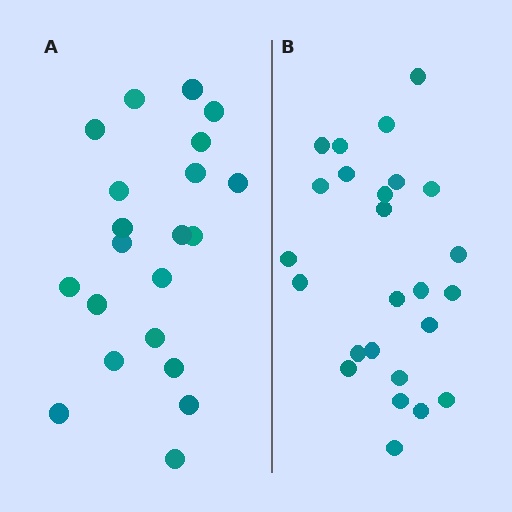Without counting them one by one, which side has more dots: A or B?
Region B (the right region) has more dots.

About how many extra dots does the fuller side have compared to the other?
Region B has about 4 more dots than region A.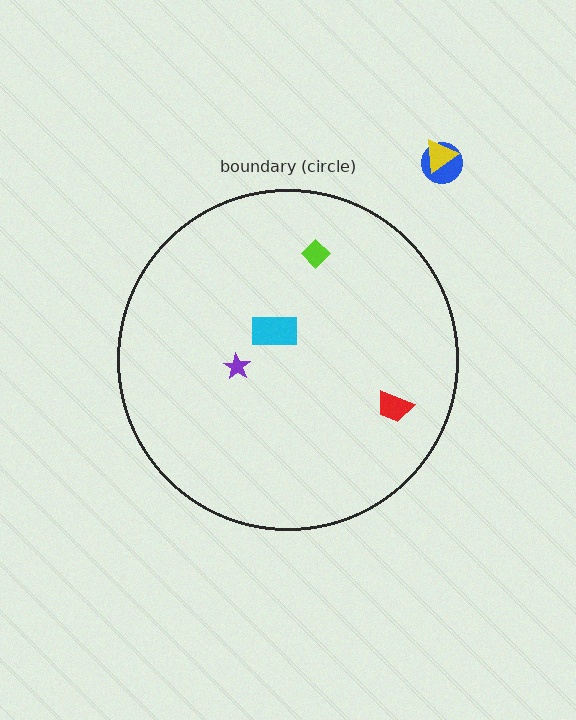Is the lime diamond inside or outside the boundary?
Inside.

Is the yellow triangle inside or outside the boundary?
Outside.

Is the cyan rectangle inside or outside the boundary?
Inside.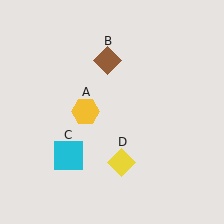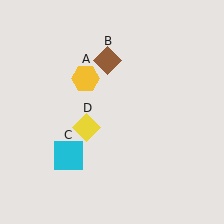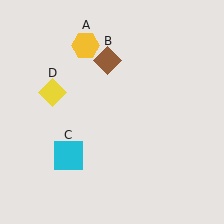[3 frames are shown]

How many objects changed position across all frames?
2 objects changed position: yellow hexagon (object A), yellow diamond (object D).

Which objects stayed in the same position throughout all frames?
Brown diamond (object B) and cyan square (object C) remained stationary.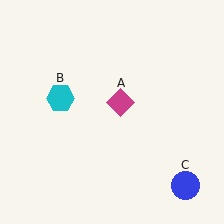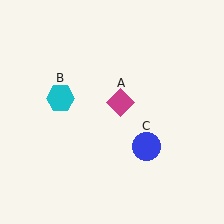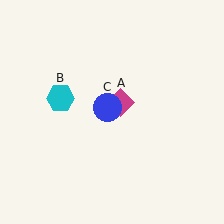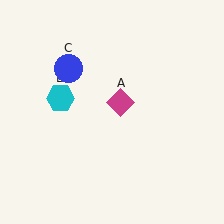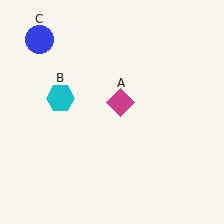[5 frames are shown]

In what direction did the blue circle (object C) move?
The blue circle (object C) moved up and to the left.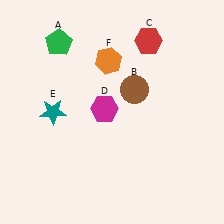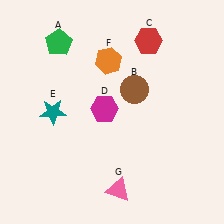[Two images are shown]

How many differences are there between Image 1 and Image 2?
There is 1 difference between the two images.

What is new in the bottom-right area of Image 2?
A pink triangle (G) was added in the bottom-right area of Image 2.